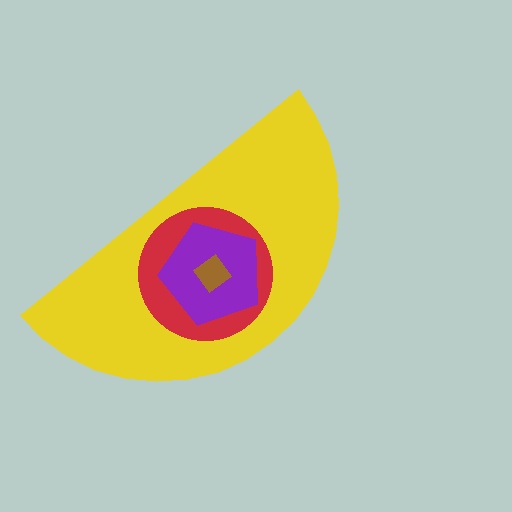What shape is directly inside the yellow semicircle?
The red circle.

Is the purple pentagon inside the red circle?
Yes.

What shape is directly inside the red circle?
The purple pentagon.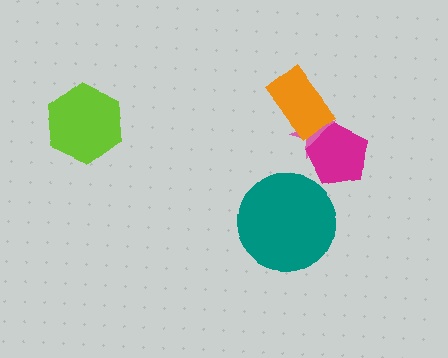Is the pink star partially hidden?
Yes, it is partially covered by another shape.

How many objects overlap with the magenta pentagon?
1 object overlaps with the magenta pentagon.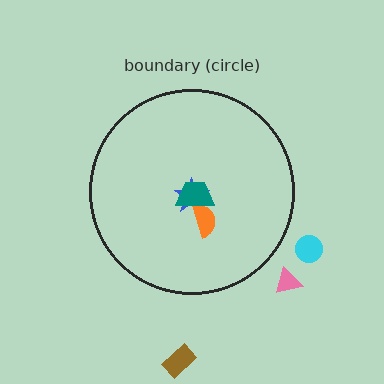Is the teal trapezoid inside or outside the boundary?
Inside.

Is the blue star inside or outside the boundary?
Inside.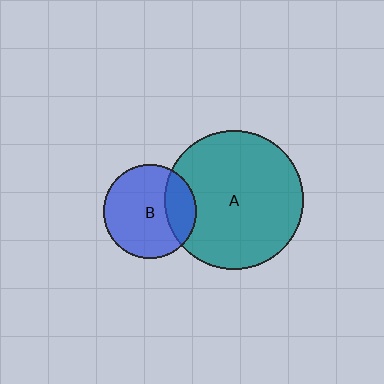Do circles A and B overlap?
Yes.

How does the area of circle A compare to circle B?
Approximately 2.2 times.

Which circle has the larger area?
Circle A (teal).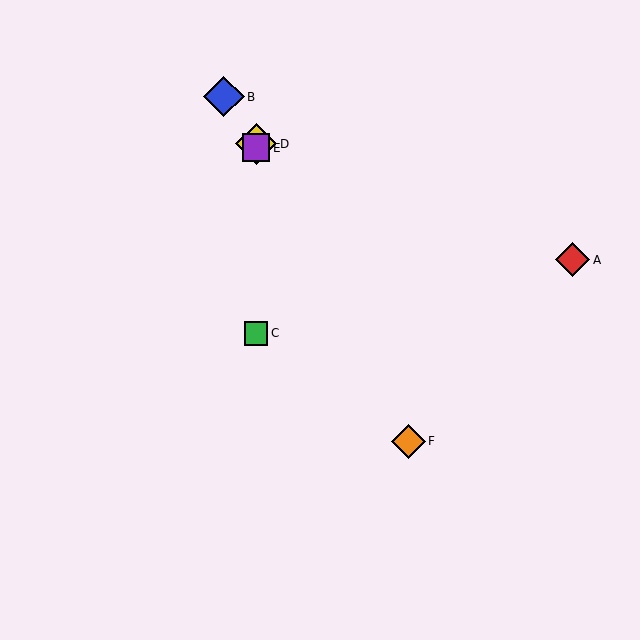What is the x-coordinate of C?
Object C is at x≈256.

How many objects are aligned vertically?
3 objects (C, D, E) are aligned vertically.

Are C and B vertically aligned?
No, C is at x≈256 and B is at x≈224.